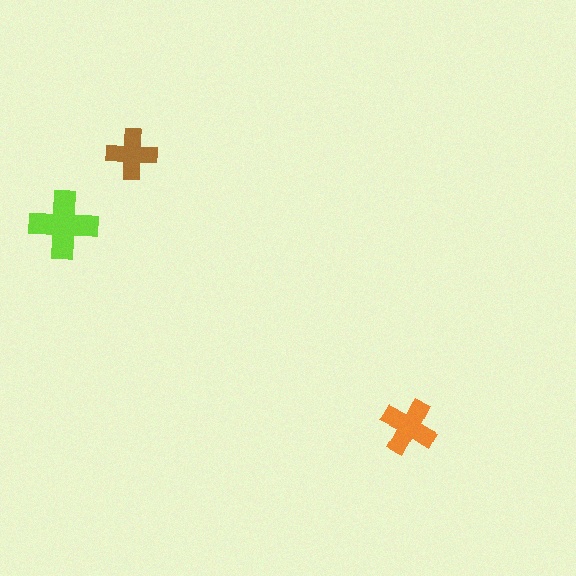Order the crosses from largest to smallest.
the lime one, the orange one, the brown one.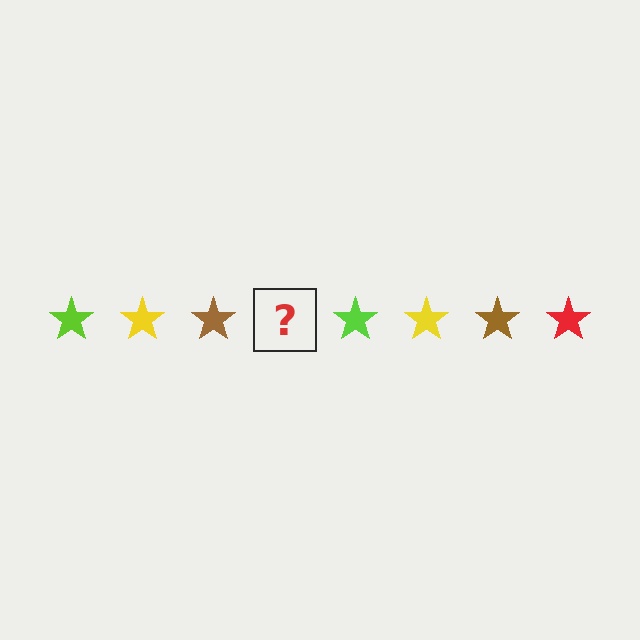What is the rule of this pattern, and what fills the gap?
The rule is that the pattern cycles through lime, yellow, brown, red stars. The gap should be filled with a red star.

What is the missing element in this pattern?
The missing element is a red star.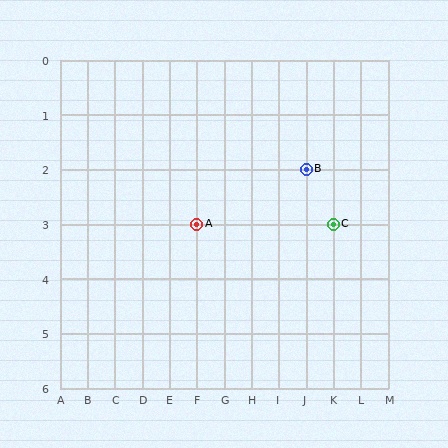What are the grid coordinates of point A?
Point A is at grid coordinates (F, 3).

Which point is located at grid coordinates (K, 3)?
Point C is at (K, 3).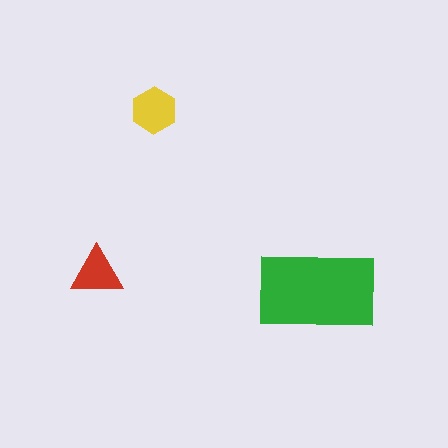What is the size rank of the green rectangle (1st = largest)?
1st.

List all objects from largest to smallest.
The green rectangle, the yellow hexagon, the red triangle.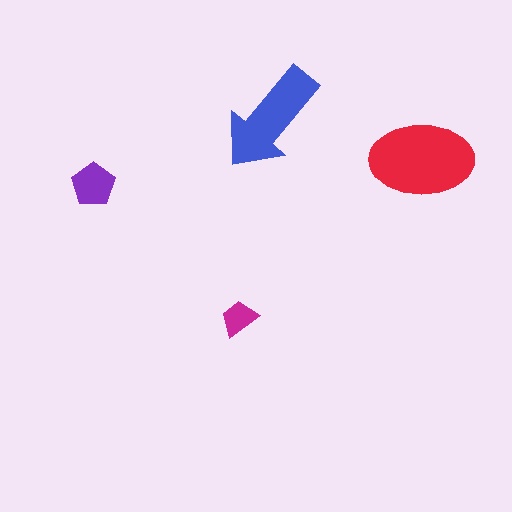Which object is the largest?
The red ellipse.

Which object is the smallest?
The magenta trapezoid.